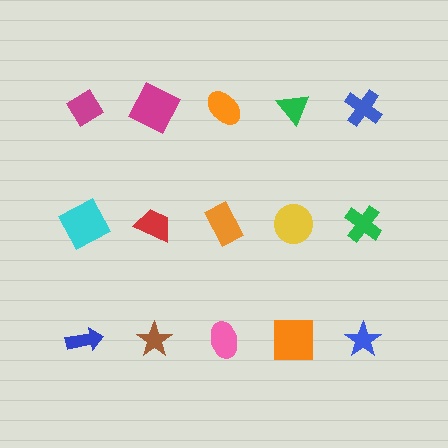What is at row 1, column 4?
A green triangle.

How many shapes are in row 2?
5 shapes.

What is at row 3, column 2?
A brown star.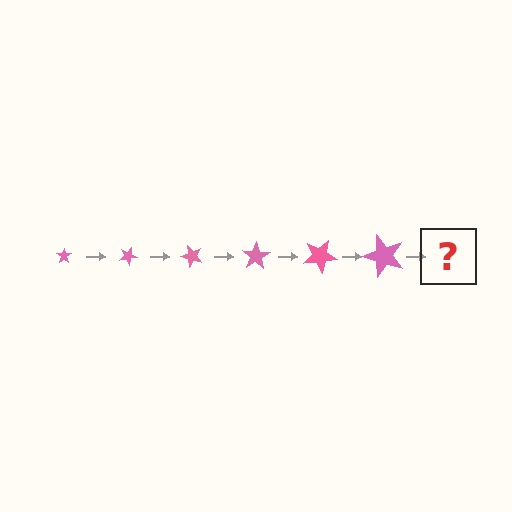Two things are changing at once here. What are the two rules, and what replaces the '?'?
The two rules are that the star grows larger each step and it rotates 25 degrees each step. The '?' should be a star, larger than the previous one and rotated 150 degrees from the start.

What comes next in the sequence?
The next element should be a star, larger than the previous one and rotated 150 degrees from the start.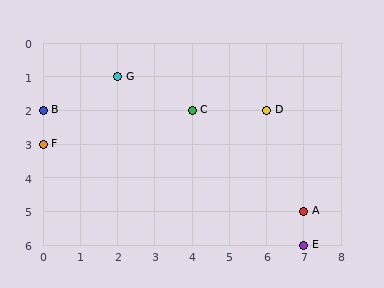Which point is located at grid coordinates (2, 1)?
Point G is at (2, 1).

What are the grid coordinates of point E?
Point E is at grid coordinates (7, 6).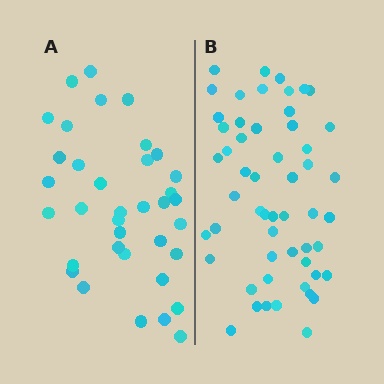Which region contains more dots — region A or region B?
Region B (the right region) has more dots.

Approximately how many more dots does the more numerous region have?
Region B has approximately 20 more dots than region A.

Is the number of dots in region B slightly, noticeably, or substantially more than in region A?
Region B has substantially more. The ratio is roughly 1.5 to 1.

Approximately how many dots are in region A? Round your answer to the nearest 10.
About 40 dots. (The exact count is 36, which rounds to 40.)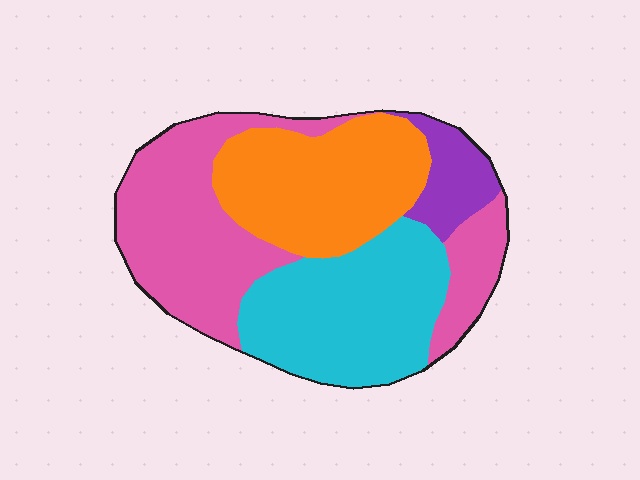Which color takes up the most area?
Pink, at roughly 35%.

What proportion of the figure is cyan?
Cyan covers 29% of the figure.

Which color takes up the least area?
Purple, at roughly 10%.